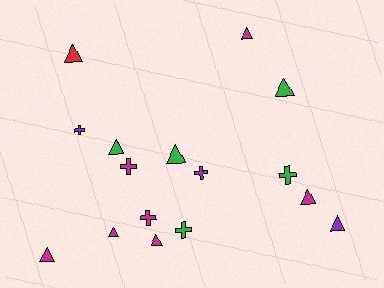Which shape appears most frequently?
Triangle, with 10 objects.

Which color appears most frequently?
Magenta, with 7 objects.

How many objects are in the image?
There are 16 objects.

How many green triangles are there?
There are 3 green triangles.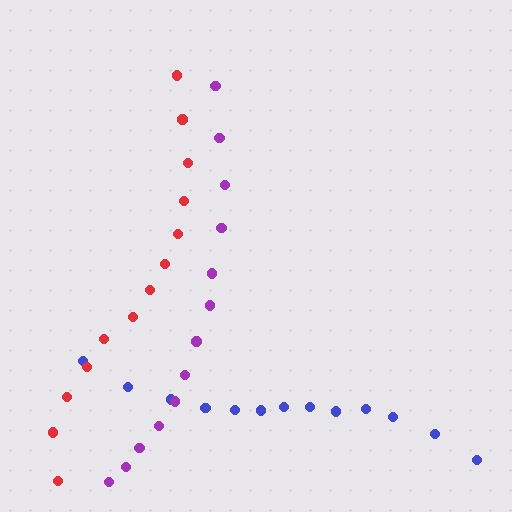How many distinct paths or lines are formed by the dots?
There are 3 distinct paths.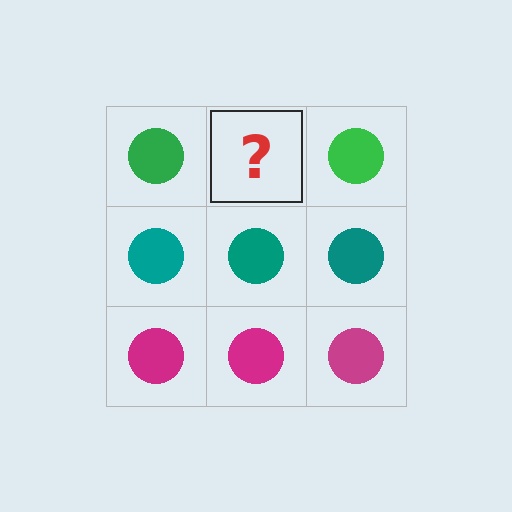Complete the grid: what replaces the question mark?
The question mark should be replaced with a green circle.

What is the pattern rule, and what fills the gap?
The rule is that each row has a consistent color. The gap should be filled with a green circle.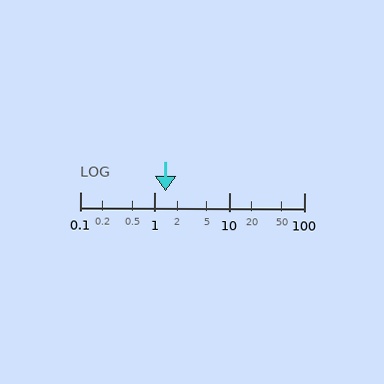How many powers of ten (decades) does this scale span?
The scale spans 3 decades, from 0.1 to 100.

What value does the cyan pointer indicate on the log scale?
The pointer indicates approximately 1.4.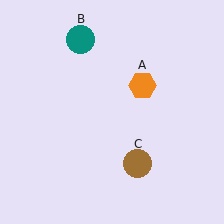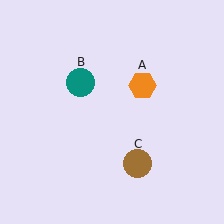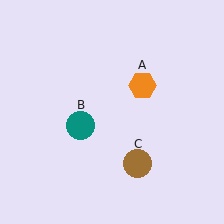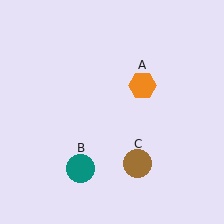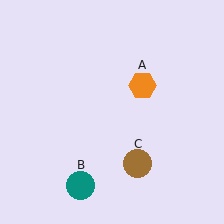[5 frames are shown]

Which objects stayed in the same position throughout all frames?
Orange hexagon (object A) and brown circle (object C) remained stationary.